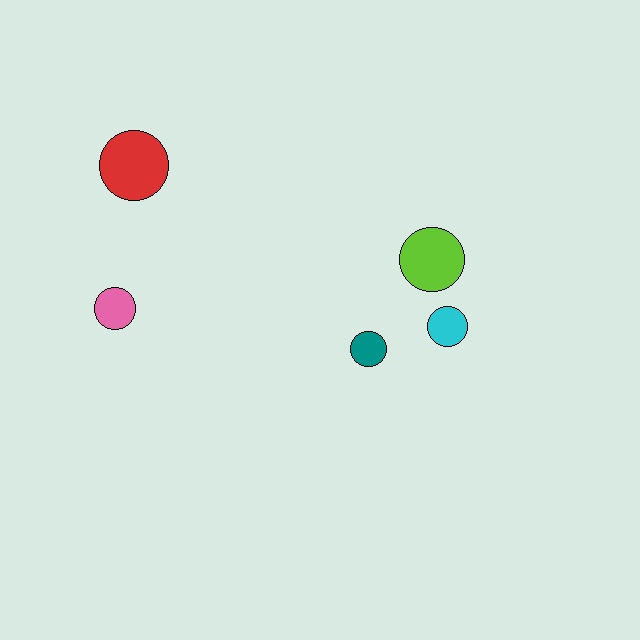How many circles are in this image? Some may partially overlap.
There are 5 circles.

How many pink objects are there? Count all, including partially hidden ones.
There is 1 pink object.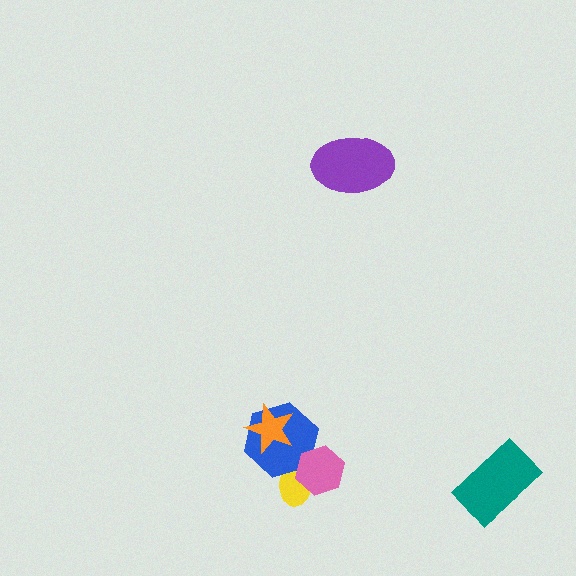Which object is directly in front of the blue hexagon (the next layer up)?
The orange star is directly in front of the blue hexagon.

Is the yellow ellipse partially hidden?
Yes, it is partially covered by another shape.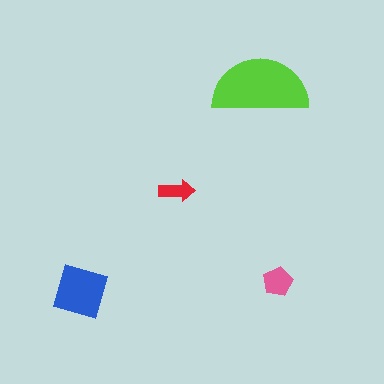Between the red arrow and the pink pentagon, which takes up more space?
The pink pentagon.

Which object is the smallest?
The red arrow.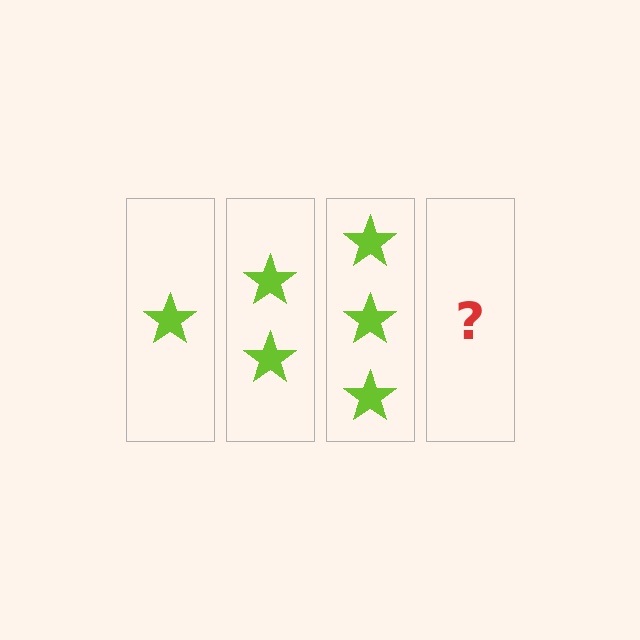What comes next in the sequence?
The next element should be 4 stars.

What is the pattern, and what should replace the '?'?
The pattern is that each step adds one more star. The '?' should be 4 stars.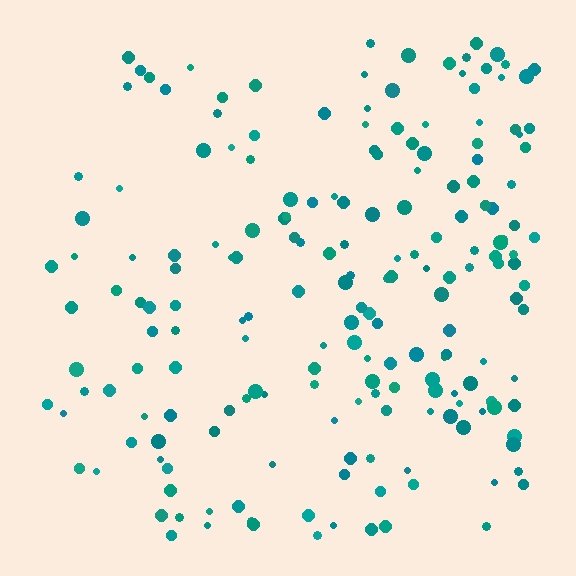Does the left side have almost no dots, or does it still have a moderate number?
Still a moderate number, just noticeably fewer than the right.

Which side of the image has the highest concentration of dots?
The right.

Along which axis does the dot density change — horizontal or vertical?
Horizontal.